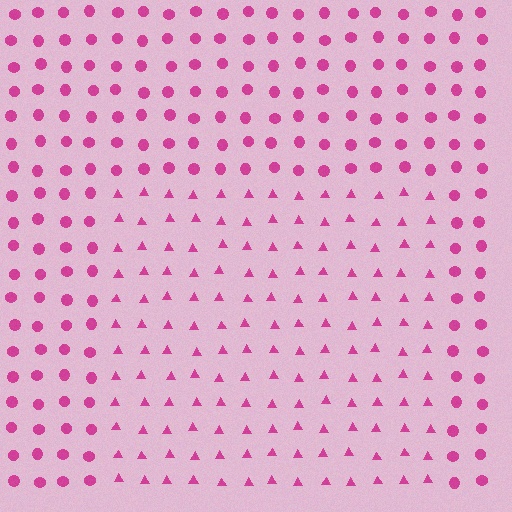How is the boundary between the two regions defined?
The boundary is defined by a change in element shape: triangles inside vs. circles outside. All elements share the same color and spacing.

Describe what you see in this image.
The image is filled with small magenta elements arranged in a uniform grid. A rectangle-shaped region contains triangles, while the surrounding area contains circles. The boundary is defined purely by the change in element shape.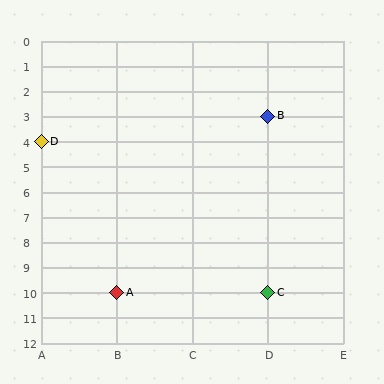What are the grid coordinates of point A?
Point A is at grid coordinates (B, 10).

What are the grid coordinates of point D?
Point D is at grid coordinates (A, 4).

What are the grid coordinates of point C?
Point C is at grid coordinates (D, 10).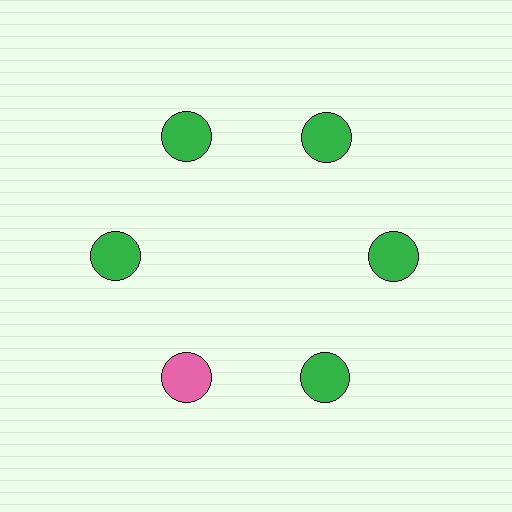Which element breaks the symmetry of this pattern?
The pink circle at roughly the 7 o'clock position breaks the symmetry. All other shapes are green circles.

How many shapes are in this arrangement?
There are 6 shapes arranged in a ring pattern.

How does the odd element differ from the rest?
It has a different color: pink instead of green.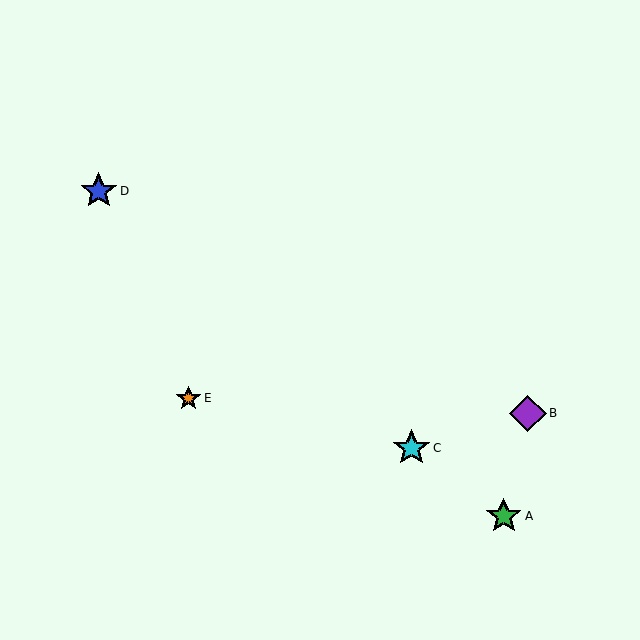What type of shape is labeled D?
Shape D is a blue star.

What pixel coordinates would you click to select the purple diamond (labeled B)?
Click at (528, 413) to select the purple diamond B.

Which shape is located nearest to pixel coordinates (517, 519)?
The green star (labeled A) at (504, 516) is nearest to that location.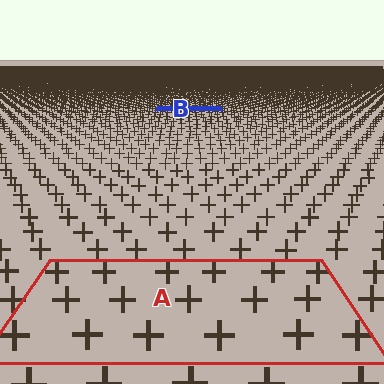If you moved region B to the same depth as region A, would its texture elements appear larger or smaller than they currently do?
They would appear larger. At a closer depth, the same texture elements are projected at a bigger on-screen size.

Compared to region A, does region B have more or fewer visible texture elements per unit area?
Region B has more texture elements per unit area — they are packed more densely because it is farther away.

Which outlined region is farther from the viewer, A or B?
Region B is farther from the viewer — the texture elements inside it appear smaller and more densely packed.